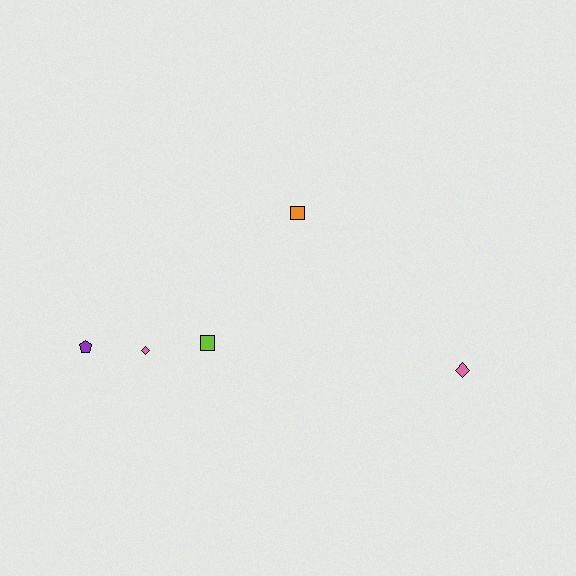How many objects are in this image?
There are 5 objects.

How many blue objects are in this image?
There are no blue objects.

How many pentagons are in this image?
There is 1 pentagon.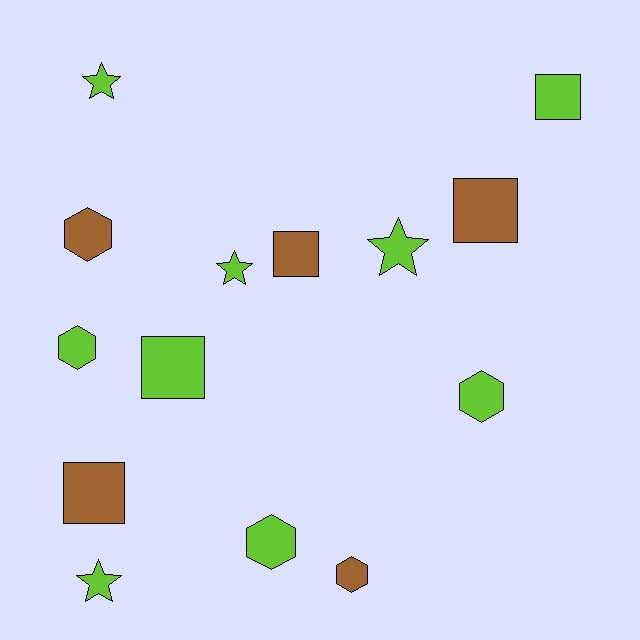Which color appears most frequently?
Lime, with 9 objects.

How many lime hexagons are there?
There are 3 lime hexagons.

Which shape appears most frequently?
Hexagon, with 5 objects.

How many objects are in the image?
There are 14 objects.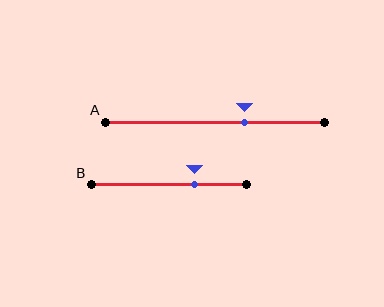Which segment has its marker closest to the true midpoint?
Segment A has its marker closest to the true midpoint.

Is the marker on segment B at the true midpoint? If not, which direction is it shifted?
No, the marker on segment B is shifted to the right by about 17% of the segment length.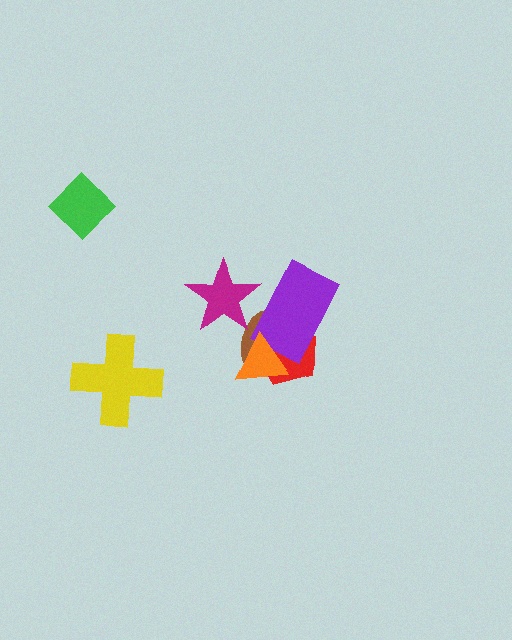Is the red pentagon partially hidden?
Yes, it is partially covered by another shape.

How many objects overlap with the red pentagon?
3 objects overlap with the red pentagon.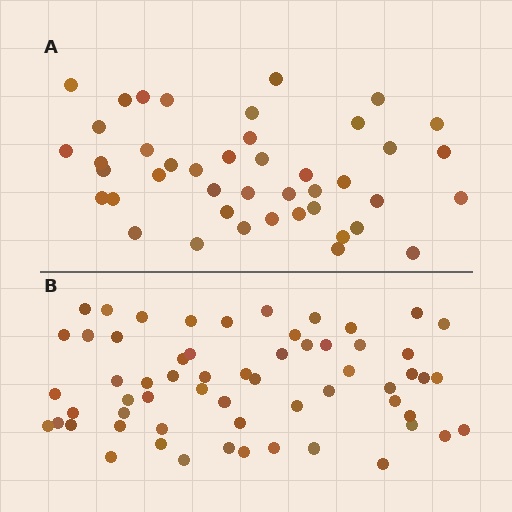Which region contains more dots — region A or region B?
Region B (the bottom region) has more dots.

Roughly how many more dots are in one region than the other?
Region B has approximately 15 more dots than region A.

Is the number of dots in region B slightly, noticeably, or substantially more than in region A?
Region B has noticeably more, but not dramatically so. The ratio is roughly 1.4 to 1.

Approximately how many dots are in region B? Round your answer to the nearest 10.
About 60 dots.